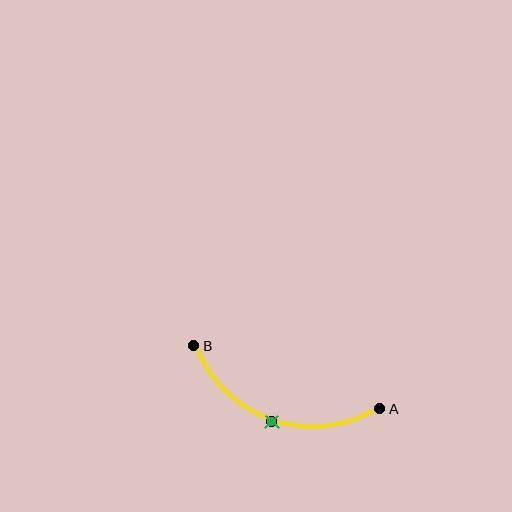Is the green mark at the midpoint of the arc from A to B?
Yes. The green mark lies on the arc at equal arc-length from both A and B — it is the arc midpoint.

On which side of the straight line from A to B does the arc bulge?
The arc bulges below the straight line connecting A and B.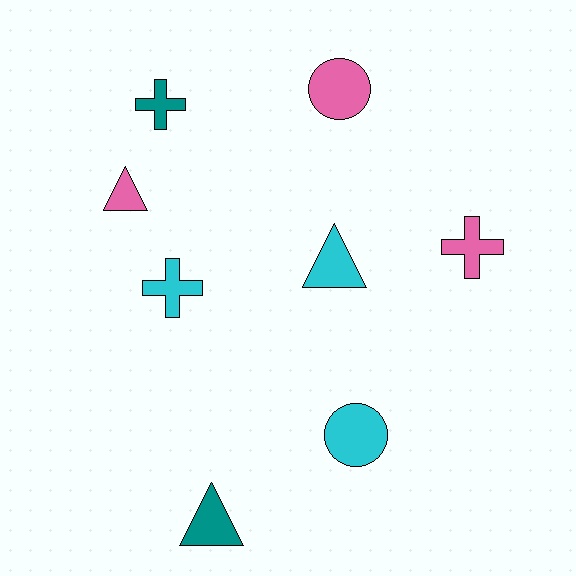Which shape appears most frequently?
Triangle, with 3 objects.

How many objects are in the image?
There are 8 objects.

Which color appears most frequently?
Cyan, with 3 objects.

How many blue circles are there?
There are no blue circles.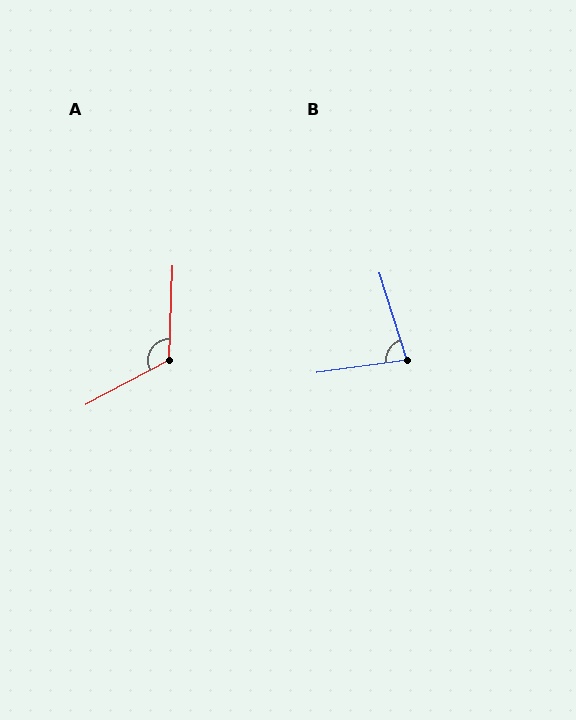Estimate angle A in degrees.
Approximately 120 degrees.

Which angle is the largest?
A, at approximately 120 degrees.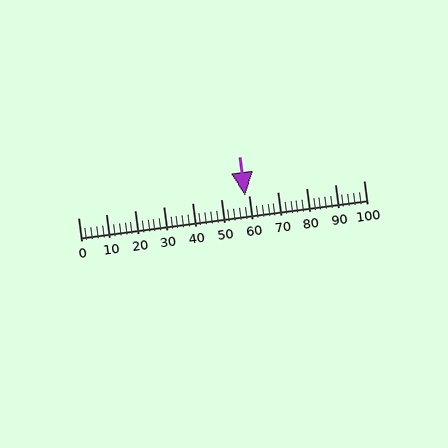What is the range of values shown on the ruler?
The ruler shows values from 0 to 100.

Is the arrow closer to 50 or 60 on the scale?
The arrow is closer to 60.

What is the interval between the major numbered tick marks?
The major tick marks are spaced 10 units apart.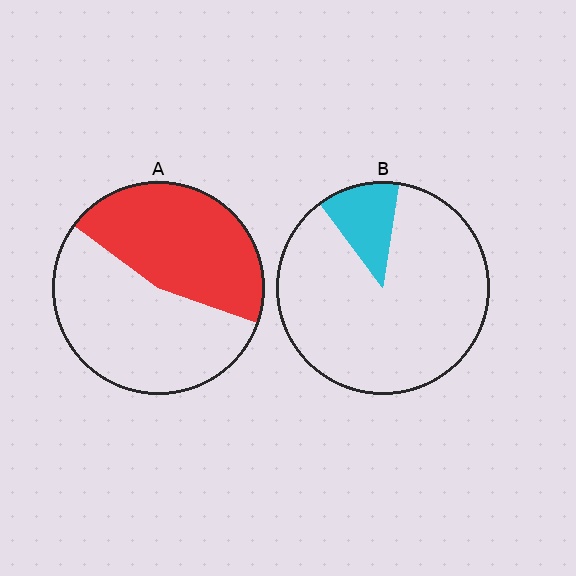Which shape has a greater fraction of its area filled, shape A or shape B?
Shape A.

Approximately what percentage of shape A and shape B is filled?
A is approximately 45% and B is approximately 15%.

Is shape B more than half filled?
No.